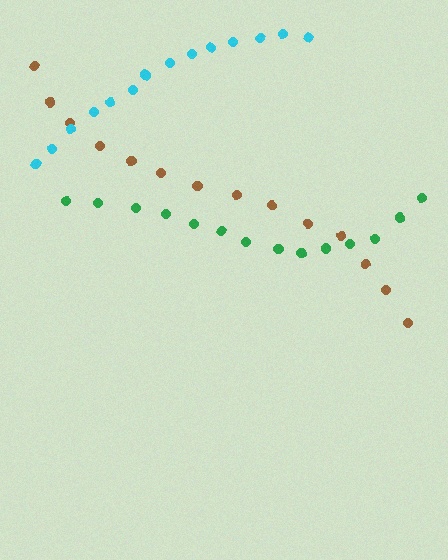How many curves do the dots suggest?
There are 3 distinct paths.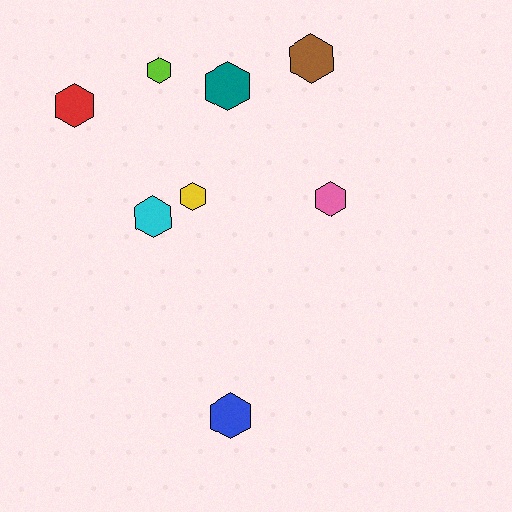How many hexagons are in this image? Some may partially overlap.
There are 8 hexagons.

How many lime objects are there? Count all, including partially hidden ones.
There is 1 lime object.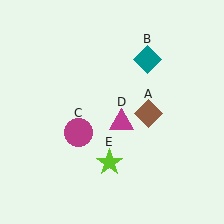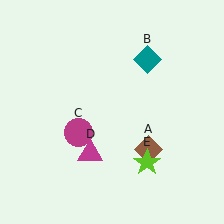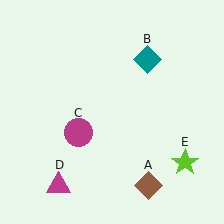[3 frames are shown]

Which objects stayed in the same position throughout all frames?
Teal diamond (object B) and magenta circle (object C) remained stationary.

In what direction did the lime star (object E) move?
The lime star (object E) moved right.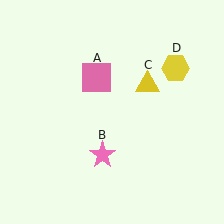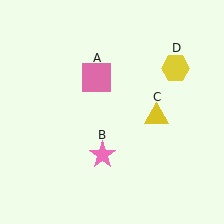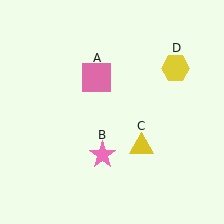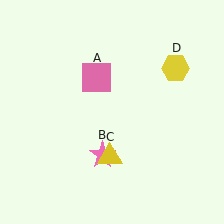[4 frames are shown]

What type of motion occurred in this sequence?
The yellow triangle (object C) rotated clockwise around the center of the scene.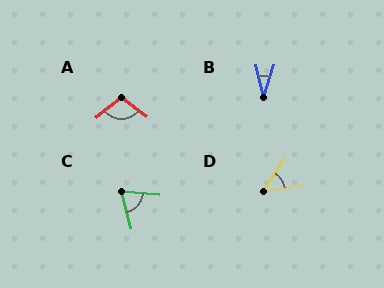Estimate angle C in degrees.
Approximately 70 degrees.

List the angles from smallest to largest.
B (32°), D (47°), C (70°), A (104°).